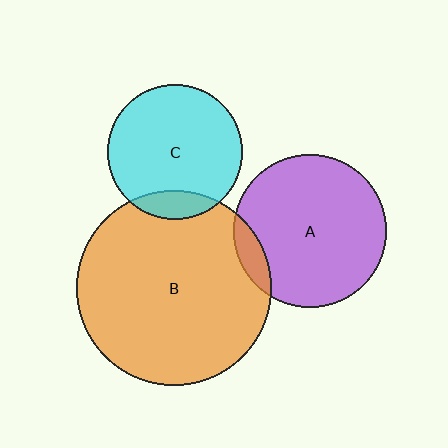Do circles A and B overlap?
Yes.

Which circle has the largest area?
Circle B (orange).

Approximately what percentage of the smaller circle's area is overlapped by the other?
Approximately 10%.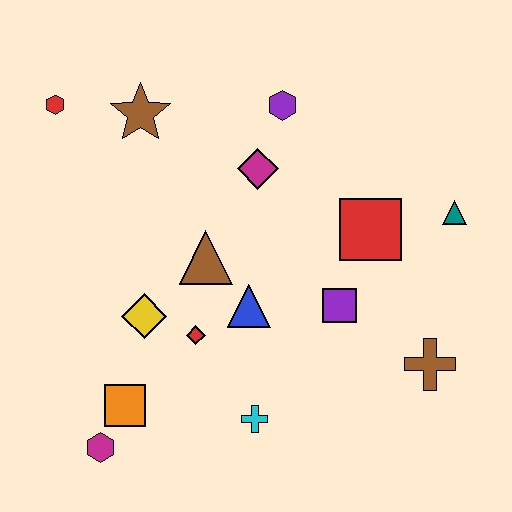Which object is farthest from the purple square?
The red hexagon is farthest from the purple square.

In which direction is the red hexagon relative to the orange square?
The red hexagon is above the orange square.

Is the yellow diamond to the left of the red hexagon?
No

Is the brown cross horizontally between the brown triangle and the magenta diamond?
No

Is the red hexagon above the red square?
Yes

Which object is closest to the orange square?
The magenta hexagon is closest to the orange square.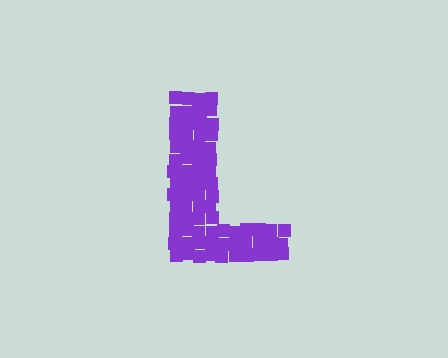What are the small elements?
The small elements are squares.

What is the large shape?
The large shape is the letter L.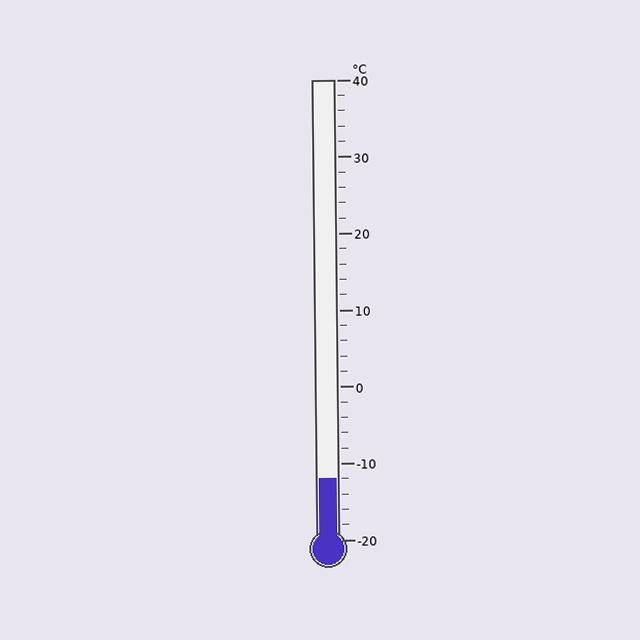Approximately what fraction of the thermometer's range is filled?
The thermometer is filled to approximately 15% of its range.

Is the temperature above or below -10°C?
The temperature is below -10°C.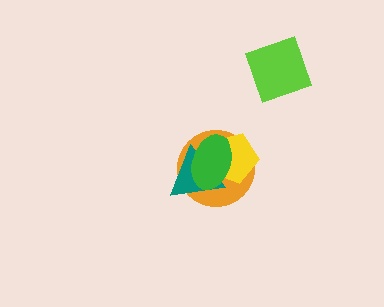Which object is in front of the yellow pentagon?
The green ellipse is in front of the yellow pentagon.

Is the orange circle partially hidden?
Yes, it is partially covered by another shape.